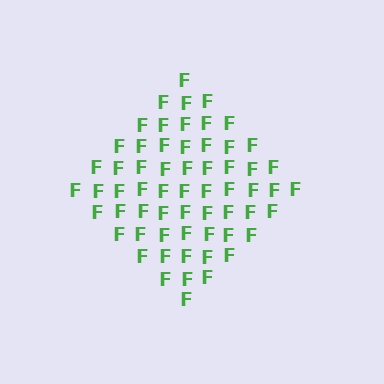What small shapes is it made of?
It is made of small letter F's.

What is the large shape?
The large shape is a diamond.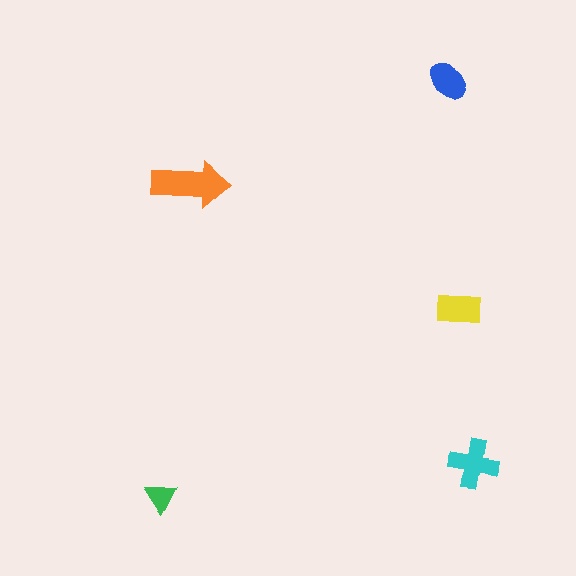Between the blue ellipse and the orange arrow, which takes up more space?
The orange arrow.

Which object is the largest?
The orange arrow.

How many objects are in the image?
There are 5 objects in the image.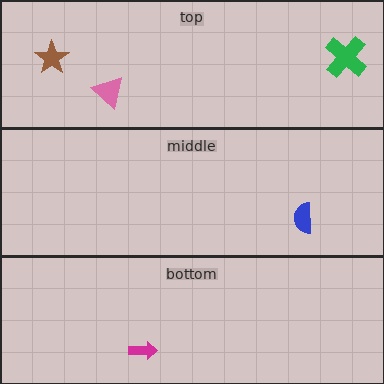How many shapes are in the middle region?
1.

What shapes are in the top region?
The pink triangle, the green cross, the brown star.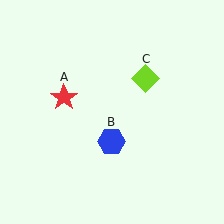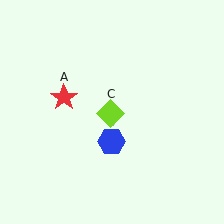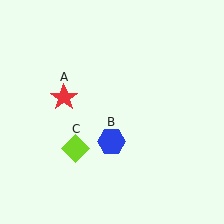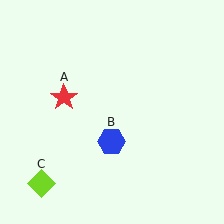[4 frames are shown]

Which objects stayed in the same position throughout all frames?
Red star (object A) and blue hexagon (object B) remained stationary.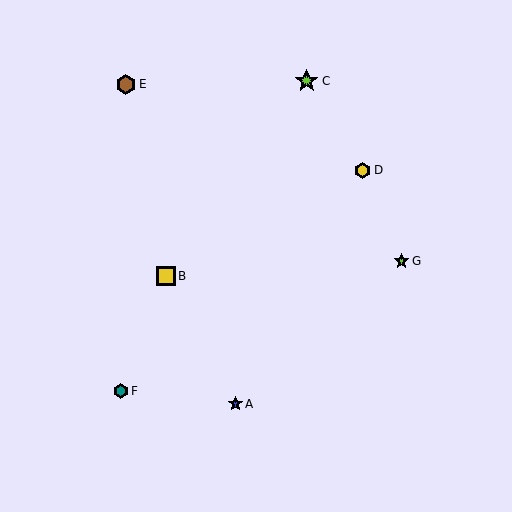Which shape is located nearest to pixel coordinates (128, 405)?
The teal hexagon (labeled F) at (121, 391) is nearest to that location.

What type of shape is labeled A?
Shape A is a blue star.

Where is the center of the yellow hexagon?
The center of the yellow hexagon is at (363, 170).